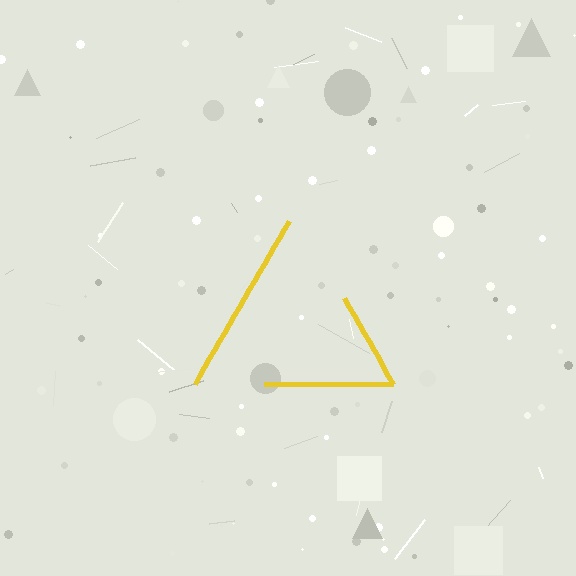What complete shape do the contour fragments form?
The contour fragments form a triangle.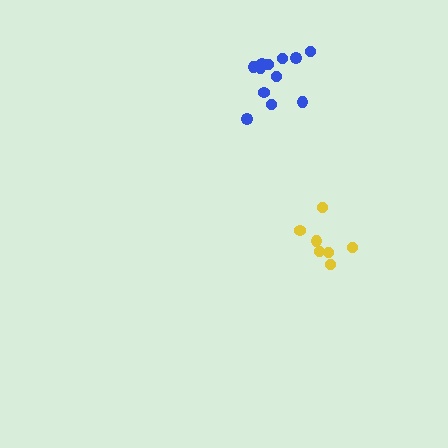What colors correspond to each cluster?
The clusters are colored: blue, yellow.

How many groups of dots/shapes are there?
There are 2 groups.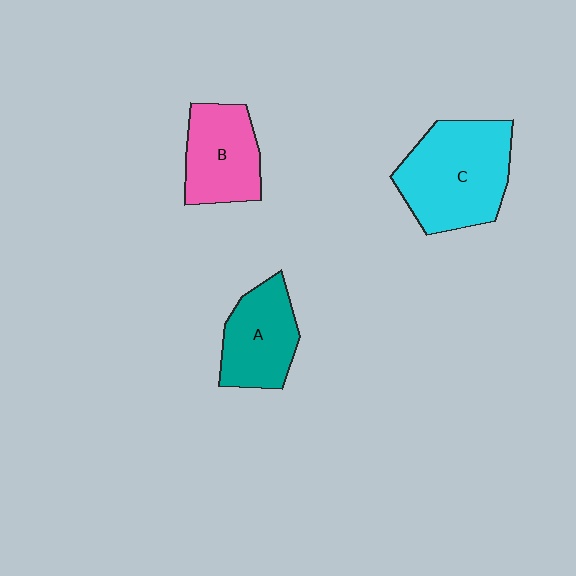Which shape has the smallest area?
Shape A (teal).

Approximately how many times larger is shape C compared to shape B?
Approximately 1.5 times.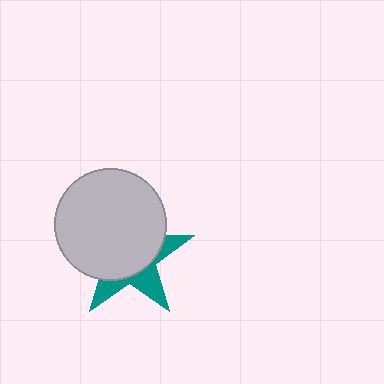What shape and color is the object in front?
The object in front is a light gray circle.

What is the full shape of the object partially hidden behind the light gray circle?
The partially hidden object is a teal star.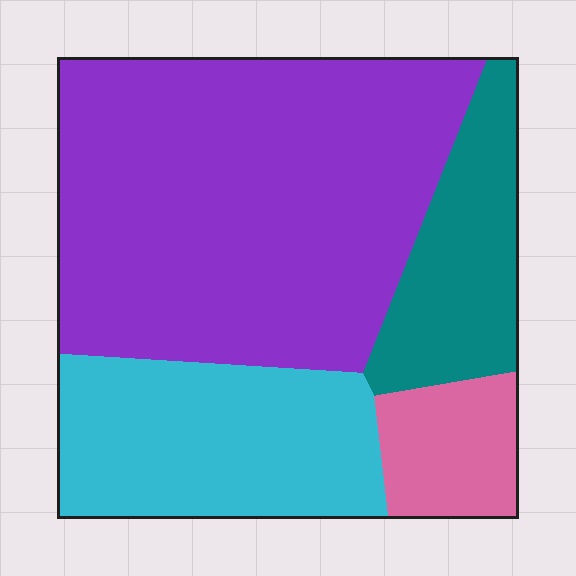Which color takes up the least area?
Pink, at roughly 10%.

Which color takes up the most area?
Purple, at roughly 55%.